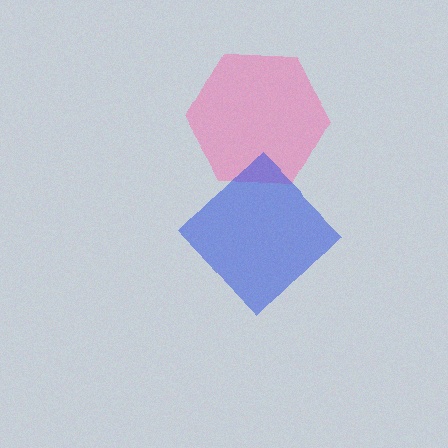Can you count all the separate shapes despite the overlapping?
Yes, there are 2 separate shapes.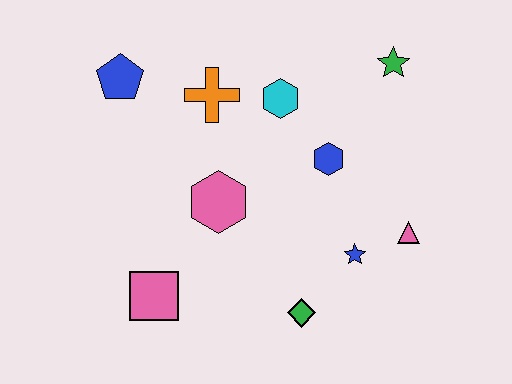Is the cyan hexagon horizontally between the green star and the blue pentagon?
Yes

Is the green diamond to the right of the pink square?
Yes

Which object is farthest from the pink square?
The green star is farthest from the pink square.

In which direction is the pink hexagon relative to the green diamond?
The pink hexagon is above the green diamond.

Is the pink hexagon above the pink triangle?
Yes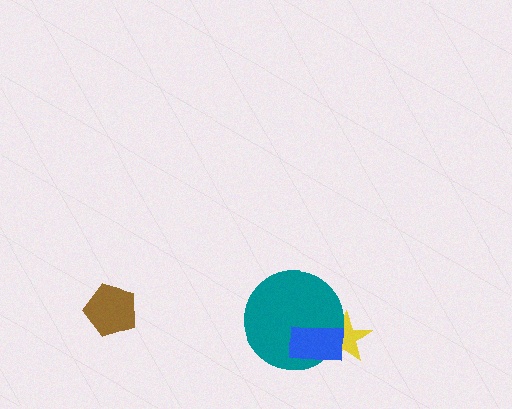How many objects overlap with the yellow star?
2 objects overlap with the yellow star.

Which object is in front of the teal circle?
The blue rectangle is in front of the teal circle.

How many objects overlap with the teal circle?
2 objects overlap with the teal circle.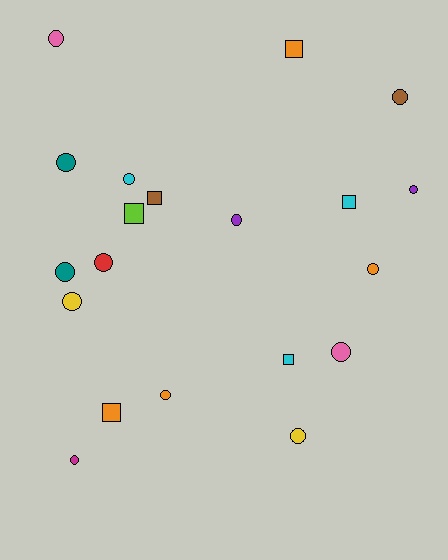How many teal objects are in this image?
There are 2 teal objects.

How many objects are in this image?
There are 20 objects.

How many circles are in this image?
There are 14 circles.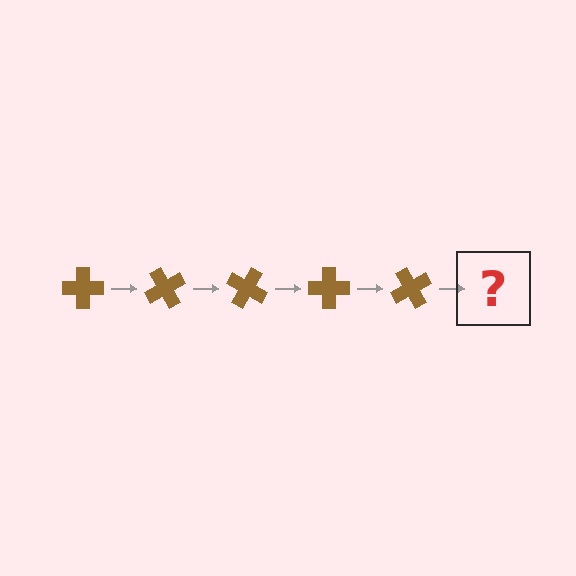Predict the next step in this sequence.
The next step is a brown cross rotated 300 degrees.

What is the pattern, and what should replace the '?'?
The pattern is that the cross rotates 60 degrees each step. The '?' should be a brown cross rotated 300 degrees.